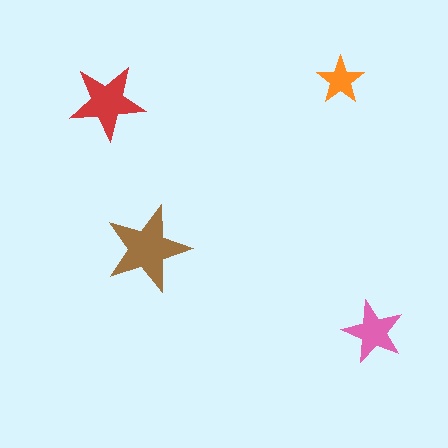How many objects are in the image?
There are 4 objects in the image.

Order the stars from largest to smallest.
the brown one, the red one, the pink one, the orange one.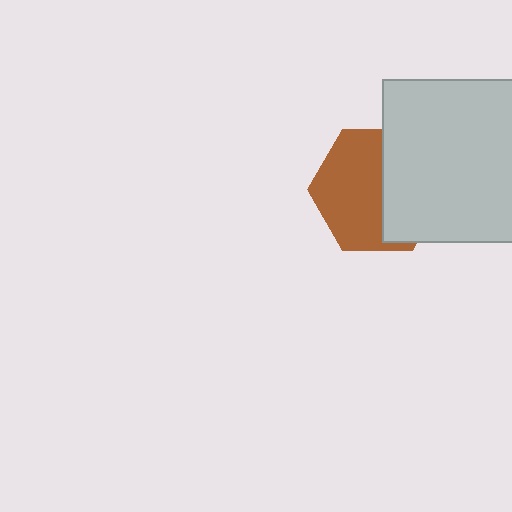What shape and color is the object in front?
The object in front is a light gray square.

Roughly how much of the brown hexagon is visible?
About half of it is visible (roughly 56%).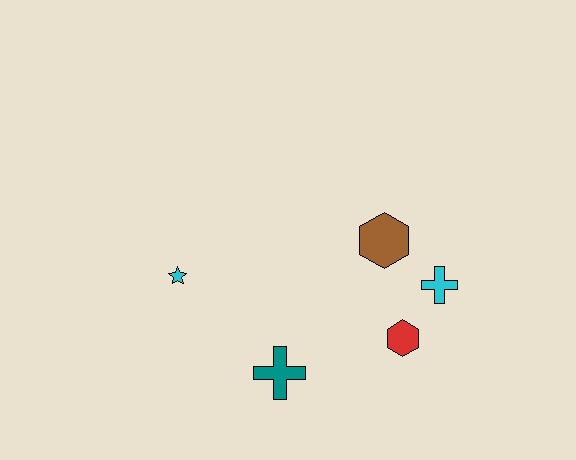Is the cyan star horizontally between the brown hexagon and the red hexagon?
No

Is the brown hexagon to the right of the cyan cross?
No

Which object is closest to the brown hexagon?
The cyan cross is closest to the brown hexagon.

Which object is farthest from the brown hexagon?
The cyan star is farthest from the brown hexagon.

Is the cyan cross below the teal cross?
No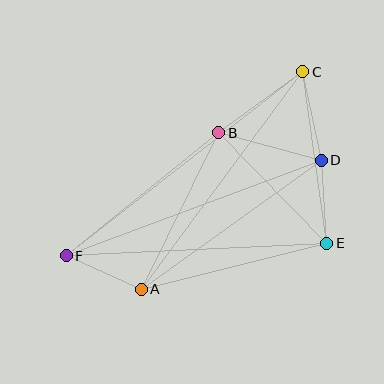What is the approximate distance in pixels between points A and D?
The distance between A and D is approximately 222 pixels.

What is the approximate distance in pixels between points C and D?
The distance between C and D is approximately 90 pixels.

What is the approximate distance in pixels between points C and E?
The distance between C and E is approximately 173 pixels.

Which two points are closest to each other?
Points A and F are closest to each other.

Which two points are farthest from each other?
Points C and F are farthest from each other.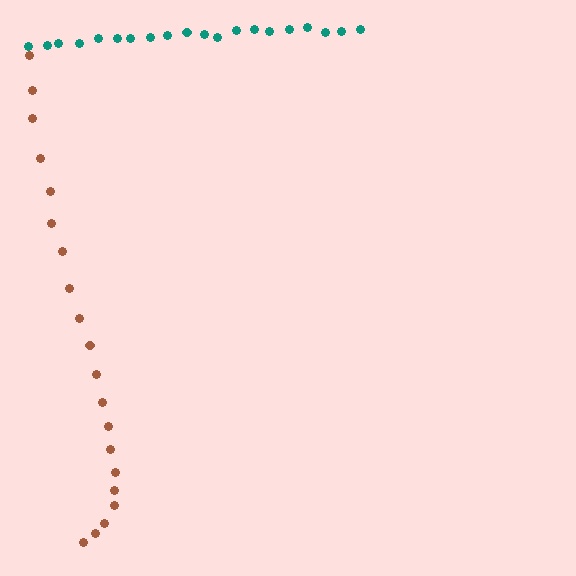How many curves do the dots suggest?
There are 2 distinct paths.